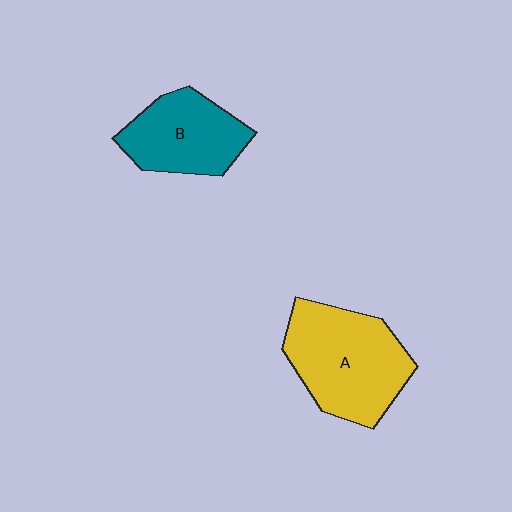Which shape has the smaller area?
Shape B (teal).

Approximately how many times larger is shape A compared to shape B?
Approximately 1.4 times.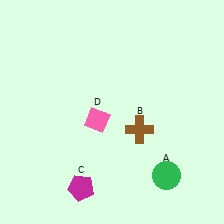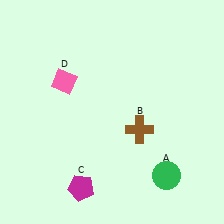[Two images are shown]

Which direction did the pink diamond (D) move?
The pink diamond (D) moved up.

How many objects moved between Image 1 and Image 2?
1 object moved between the two images.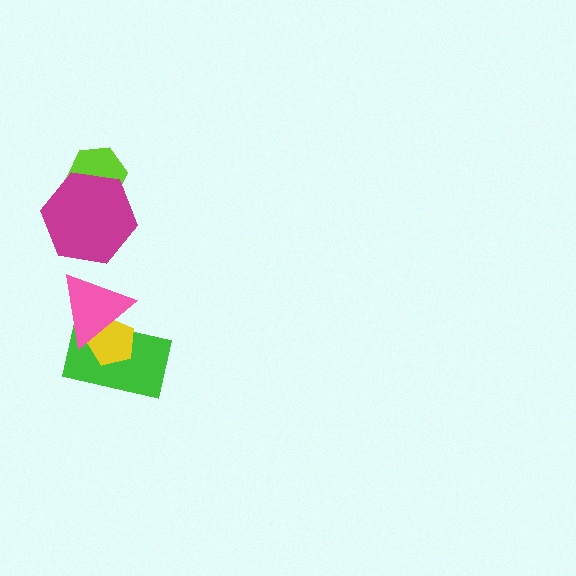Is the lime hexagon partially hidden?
Yes, it is partially covered by another shape.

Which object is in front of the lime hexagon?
The magenta hexagon is in front of the lime hexagon.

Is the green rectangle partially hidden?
Yes, it is partially covered by another shape.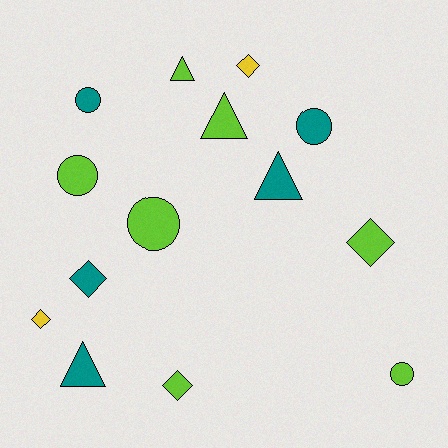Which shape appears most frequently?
Diamond, with 5 objects.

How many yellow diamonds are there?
There are 2 yellow diamonds.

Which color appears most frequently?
Lime, with 7 objects.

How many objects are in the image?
There are 14 objects.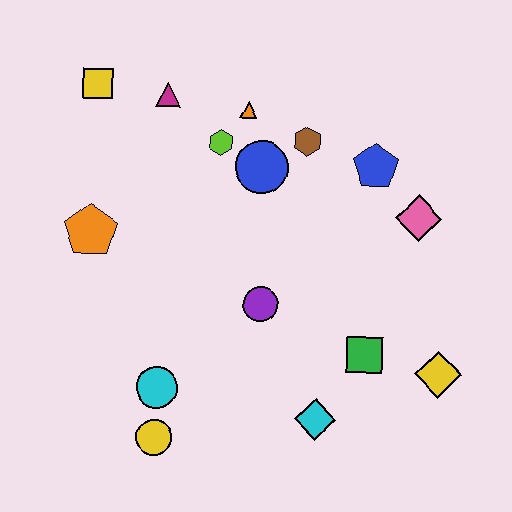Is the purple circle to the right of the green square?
No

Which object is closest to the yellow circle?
The cyan circle is closest to the yellow circle.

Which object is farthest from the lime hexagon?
The yellow diamond is farthest from the lime hexagon.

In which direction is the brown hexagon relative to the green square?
The brown hexagon is above the green square.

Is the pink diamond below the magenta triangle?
Yes